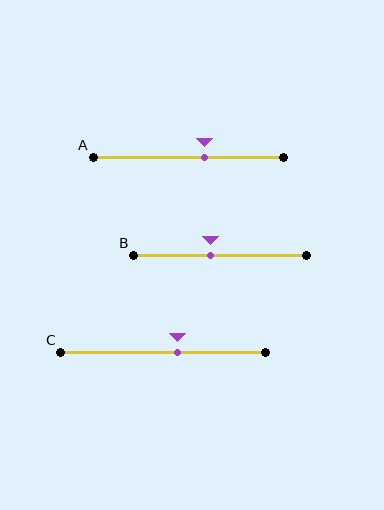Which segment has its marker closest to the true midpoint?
Segment B has its marker closest to the true midpoint.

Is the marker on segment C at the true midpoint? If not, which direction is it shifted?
No, the marker on segment C is shifted to the right by about 7% of the segment length.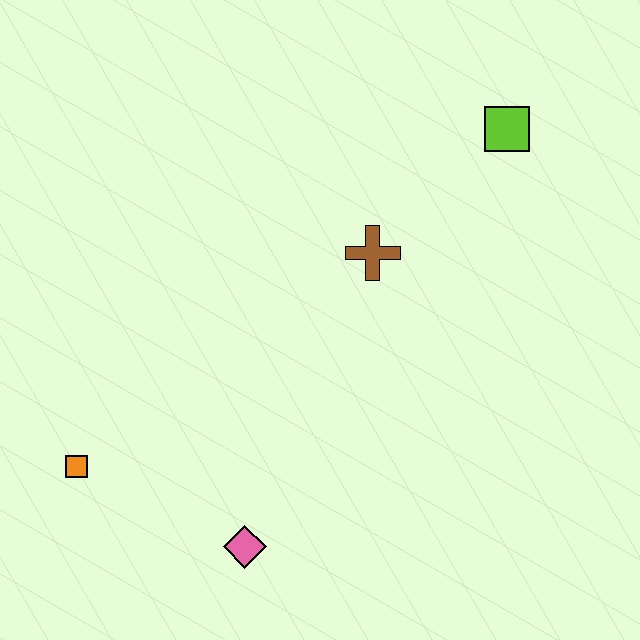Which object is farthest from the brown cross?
The orange square is farthest from the brown cross.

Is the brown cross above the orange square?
Yes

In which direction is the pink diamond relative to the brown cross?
The pink diamond is below the brown cross.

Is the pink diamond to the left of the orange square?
No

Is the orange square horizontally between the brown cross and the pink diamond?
No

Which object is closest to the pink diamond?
The orange square is closest to the pink diamond.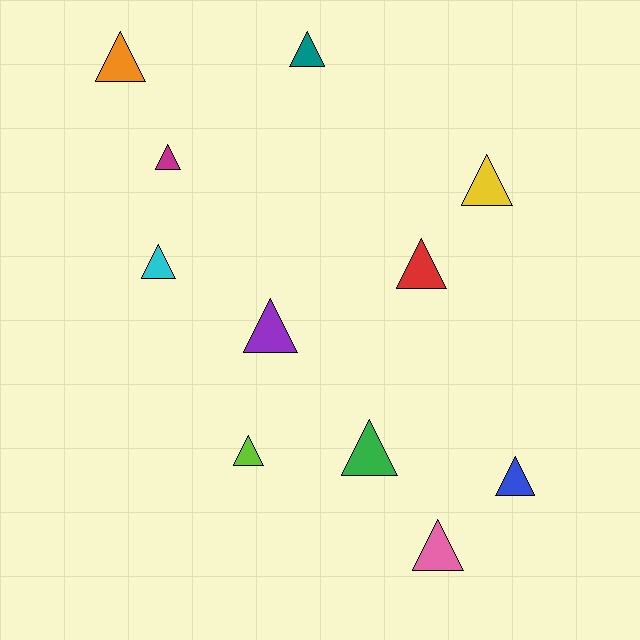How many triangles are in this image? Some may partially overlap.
There are 11 triangles.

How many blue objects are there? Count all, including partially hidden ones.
There is 1 blue object.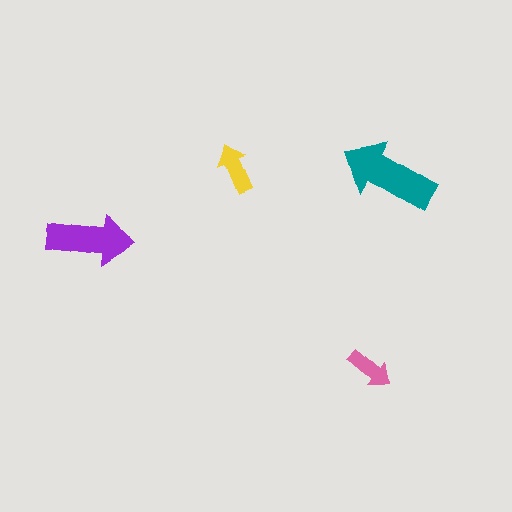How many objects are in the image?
There are 4 objects in the image.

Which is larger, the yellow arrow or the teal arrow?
The teal one.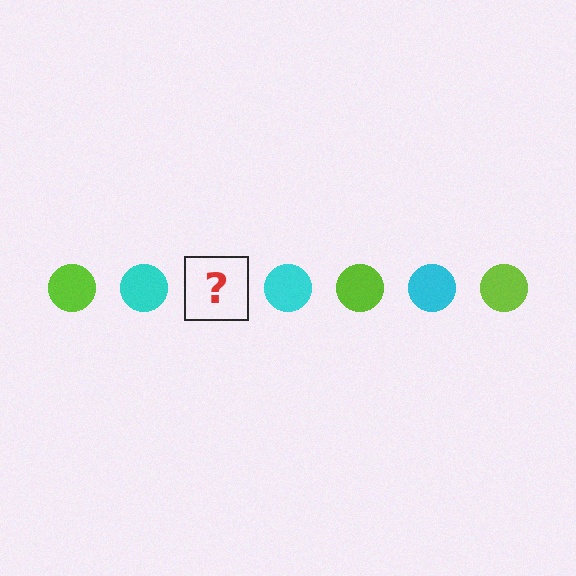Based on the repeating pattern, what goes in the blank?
The blank should be a lime circle.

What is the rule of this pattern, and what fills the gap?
The rule is that the pattern cycles through lime, cyan circles. The gap should be filled with a lime circle.